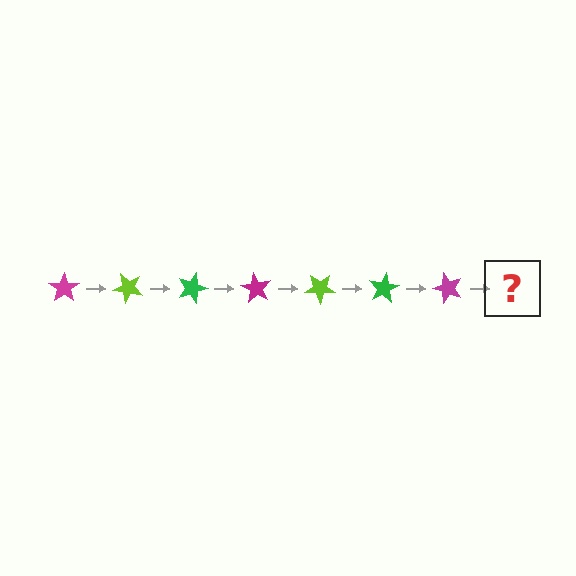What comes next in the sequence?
The next element should be a lime star, rotated 315 degrees from the start.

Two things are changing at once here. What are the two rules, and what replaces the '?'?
The two rules are that it rotates 45 degrees each step and the color cycles through magenta, lime, and green. The '?' should be a lime star, rotated 315 degrees from the start.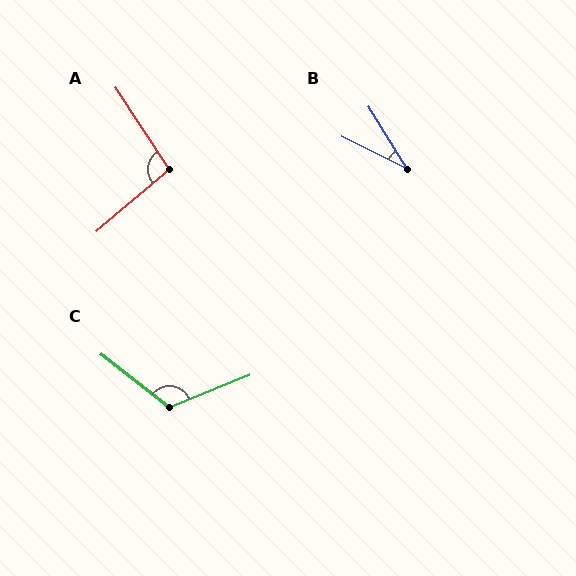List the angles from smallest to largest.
B (32°), A (97°), C (120°).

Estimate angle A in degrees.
Approximately 97 degrees.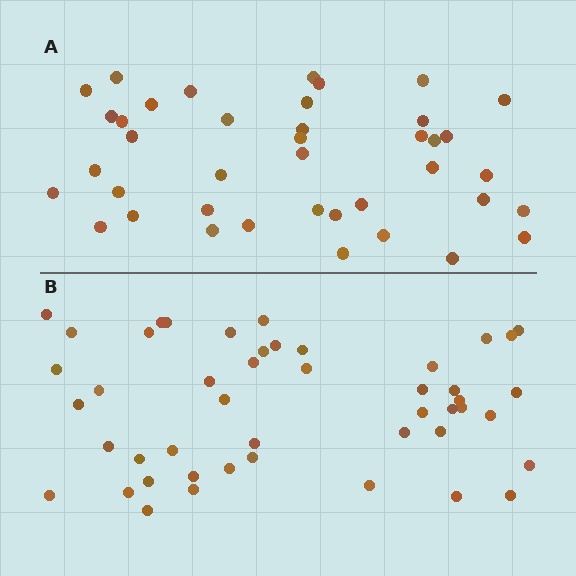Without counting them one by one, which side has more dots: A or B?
Region B (the bottom region) has more dots.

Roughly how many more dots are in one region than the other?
Region B has roughly 8 or so more dots than region A.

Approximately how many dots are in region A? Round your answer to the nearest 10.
About 40 dots.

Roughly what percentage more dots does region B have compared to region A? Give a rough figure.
About 20% more.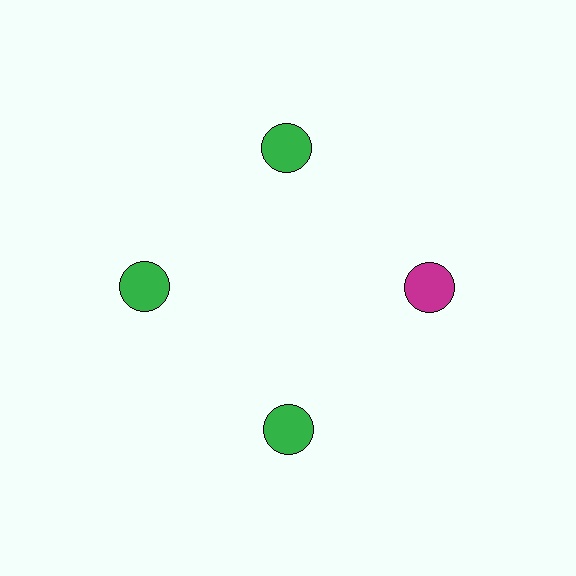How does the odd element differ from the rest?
It has a different color: magenta instead of green.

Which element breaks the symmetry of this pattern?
The magenta circle at roughly the 3 o'clock position breaks the symmetry. All other shapes are green circles.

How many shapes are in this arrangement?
There are 4 shapes arranged in a ring pattern.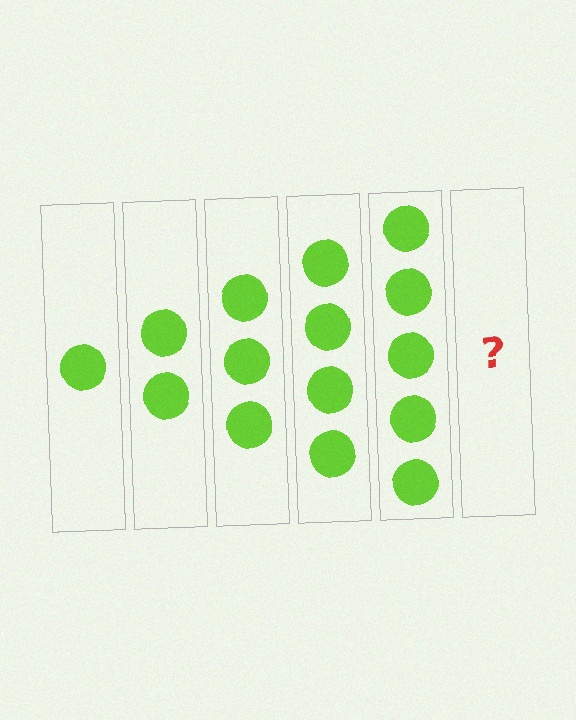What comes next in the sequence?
The next element should be 6 circles.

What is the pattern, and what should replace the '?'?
The pattern is that each step adds one more circle. The '?' should be 6 circles.